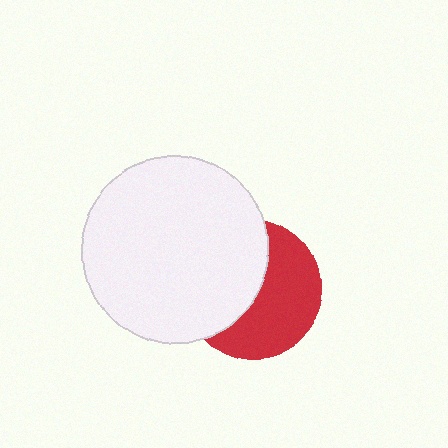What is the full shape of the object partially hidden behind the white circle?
The partially hidden object is a red circle.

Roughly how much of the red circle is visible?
About half of it is visible (roughly 52%).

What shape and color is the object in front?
The object in front is a white circle.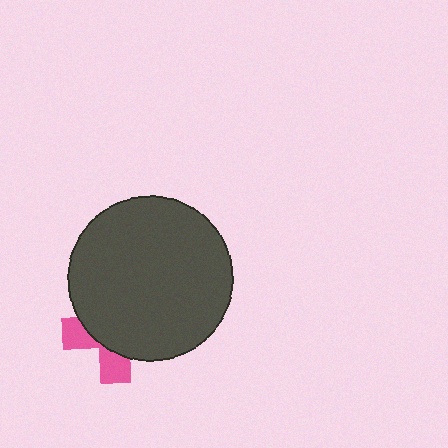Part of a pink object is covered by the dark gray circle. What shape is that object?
It is a cross.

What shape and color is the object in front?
The object in front is a dark gray circle.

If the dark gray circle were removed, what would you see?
You would see the complete pink cross.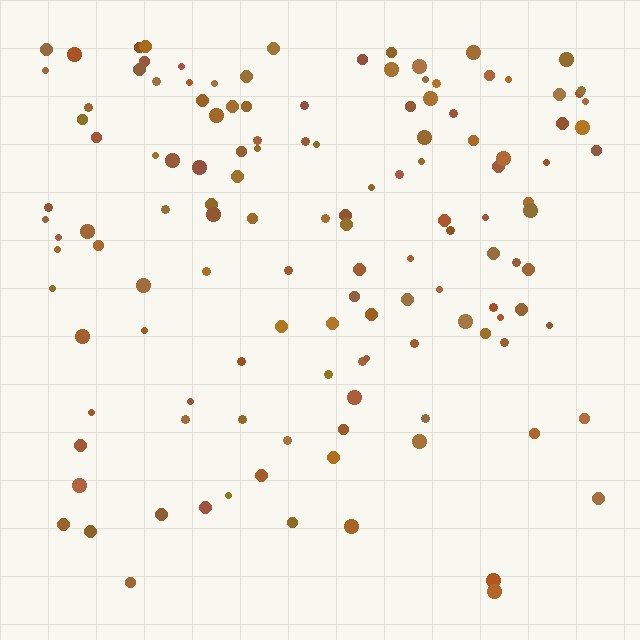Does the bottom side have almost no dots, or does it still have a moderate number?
Still a moderate number, just noticeably fewer than the top.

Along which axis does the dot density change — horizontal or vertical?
Vertical.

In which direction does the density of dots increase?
From bottom to top, with the top side densest.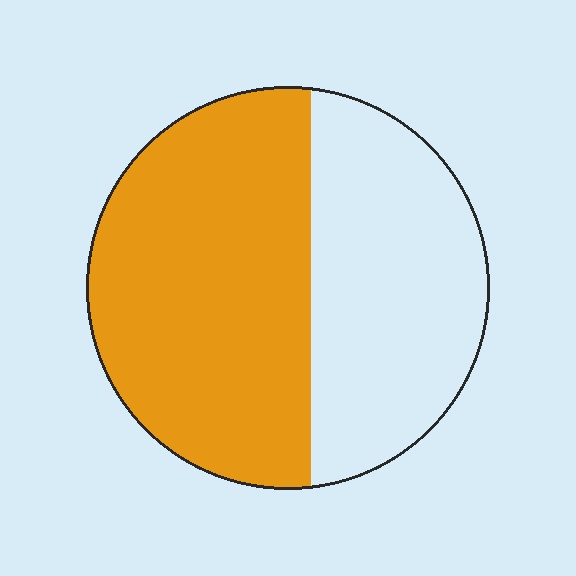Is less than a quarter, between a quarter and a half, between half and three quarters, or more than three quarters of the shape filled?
Between half and three quarters.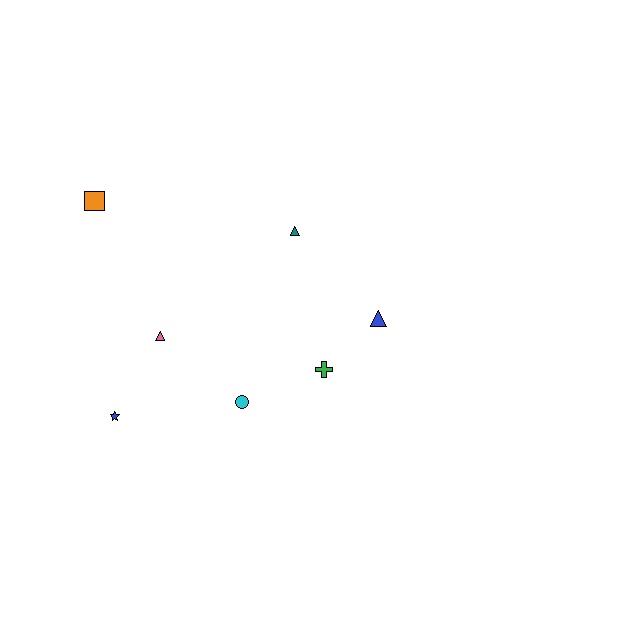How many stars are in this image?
There is 1 star.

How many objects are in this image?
There are 7 objects.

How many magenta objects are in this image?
There are no magenta objects.